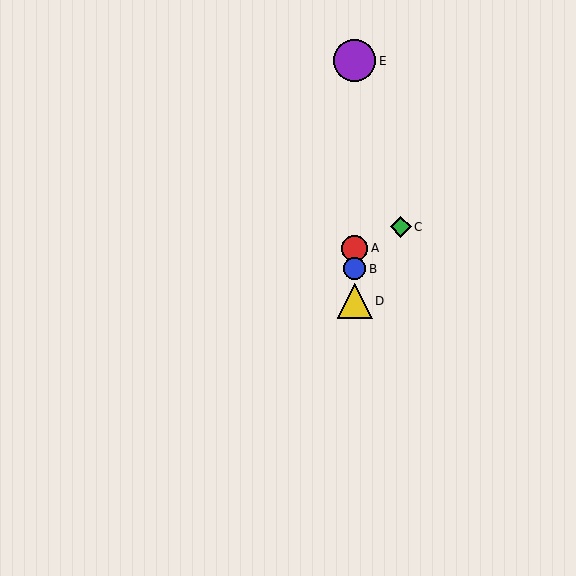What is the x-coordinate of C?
Object C is at x≈401.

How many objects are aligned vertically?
4 objects (A, B, D, E) are aligned vertically.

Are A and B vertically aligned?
Yes, both are at x≈355.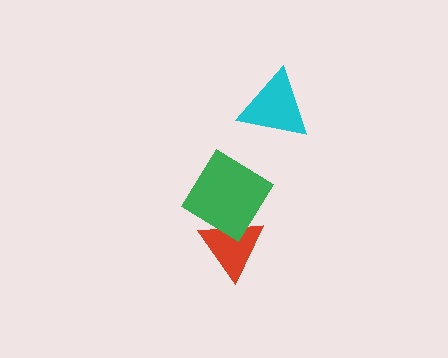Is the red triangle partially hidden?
Yes, it is partially covered by another shape.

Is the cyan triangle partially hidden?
No, no other shape covers it.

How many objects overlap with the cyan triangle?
0 objects overlap with the cyan triangle.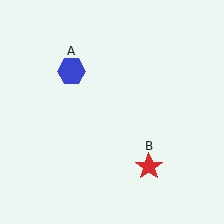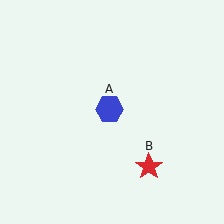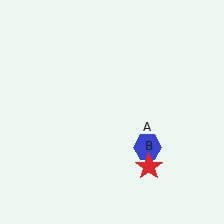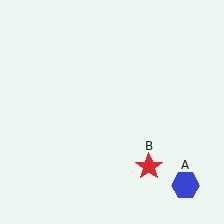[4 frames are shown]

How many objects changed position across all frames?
1 object changed position: blue hexagon (object A).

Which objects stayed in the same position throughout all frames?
Red star (object B) remained stationary.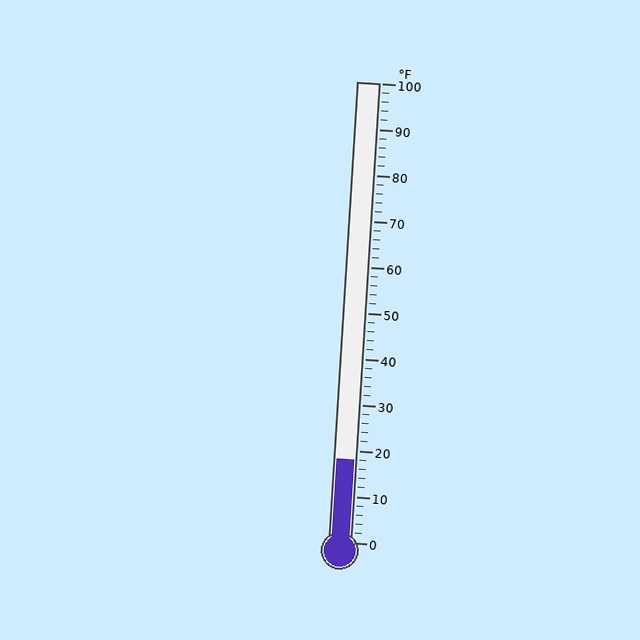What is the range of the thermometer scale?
The thermometer scale ranges from 0°F to 100°F.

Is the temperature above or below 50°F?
The temperature is below 50°F.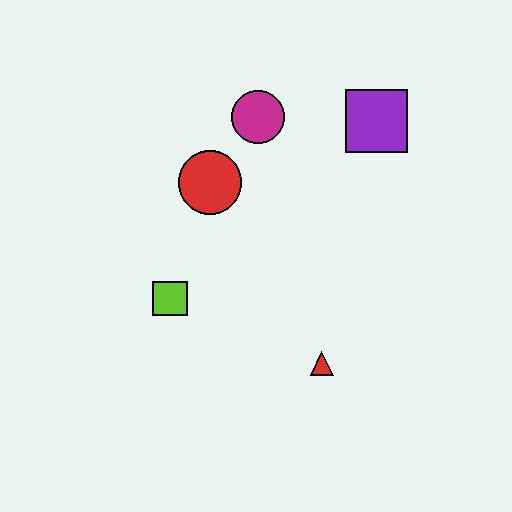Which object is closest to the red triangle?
The lime square is closest to the red triangle.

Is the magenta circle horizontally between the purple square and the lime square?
Yes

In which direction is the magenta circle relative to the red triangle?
The magenta circle is above the red triangle.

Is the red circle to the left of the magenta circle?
Yes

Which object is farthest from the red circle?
The red triangle is farthest from the red circle.